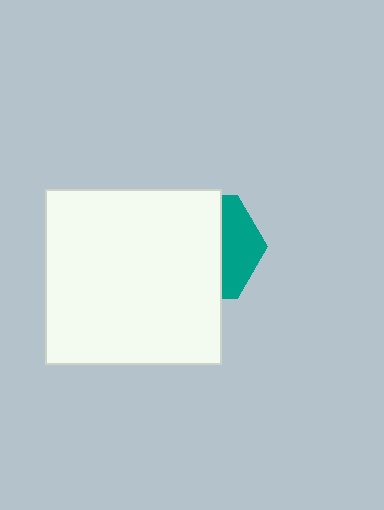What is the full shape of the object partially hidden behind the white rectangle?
The partially hidden object is a teal hexagon.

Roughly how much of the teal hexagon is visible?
A small part of it is visible (roughly 35%).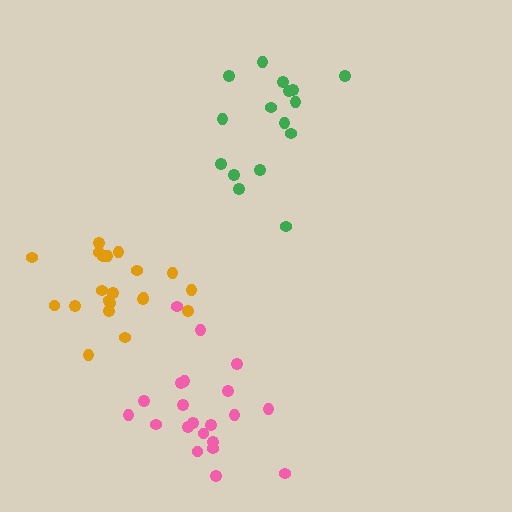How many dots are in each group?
Group 1: 21 dots, Group 2: 21 dots, Group 3: 16 dots (58 total).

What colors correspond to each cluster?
The clusters are colored: orange, pink, green.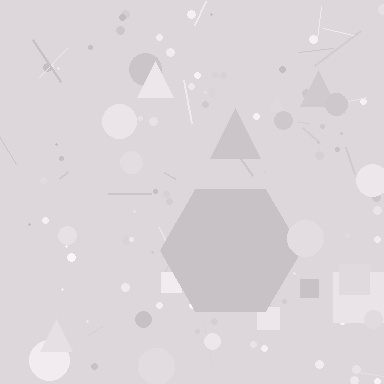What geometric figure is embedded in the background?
A hexagon is embedded in the background.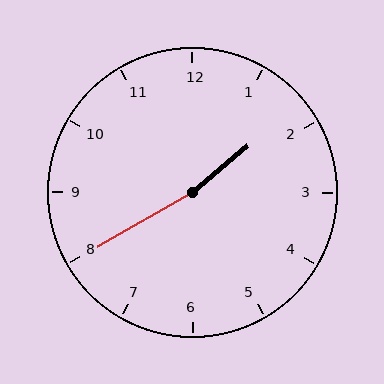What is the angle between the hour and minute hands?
Approximately 170 degrees.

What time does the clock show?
1:40.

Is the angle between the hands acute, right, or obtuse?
It is obtuse.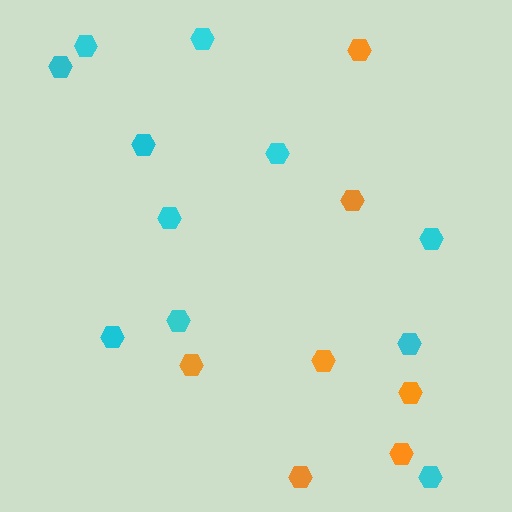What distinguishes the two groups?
There are 2 groups: one group of cyan hexagons (11) and one group of orange hexagons (7).